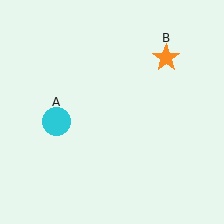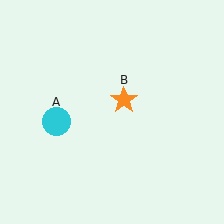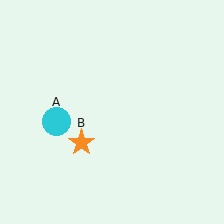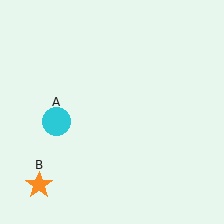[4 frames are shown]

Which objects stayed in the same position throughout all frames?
Cyan circle (object A) remained stationary.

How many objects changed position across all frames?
1 object changed position: orange star (object B).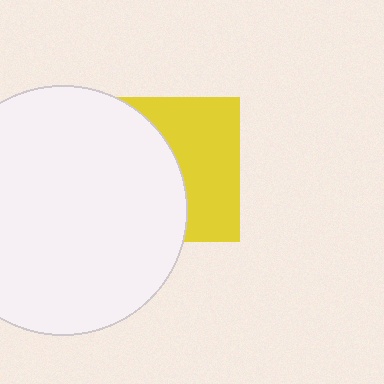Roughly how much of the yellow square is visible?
About half of it is visible (roughly 47%).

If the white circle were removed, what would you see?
You would see the complete yellow square.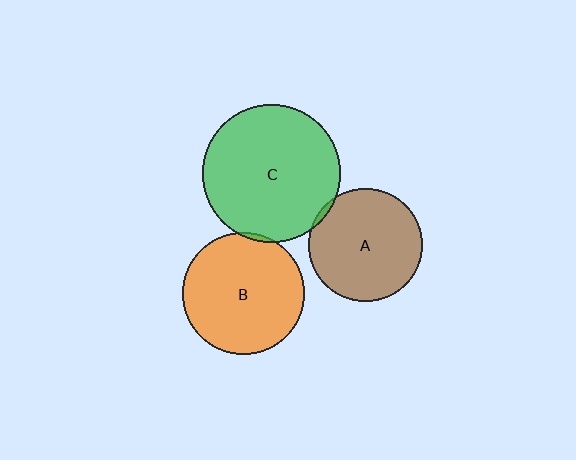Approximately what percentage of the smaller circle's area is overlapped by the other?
Approximately 5%.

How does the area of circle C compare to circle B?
Approximately 1.3 times.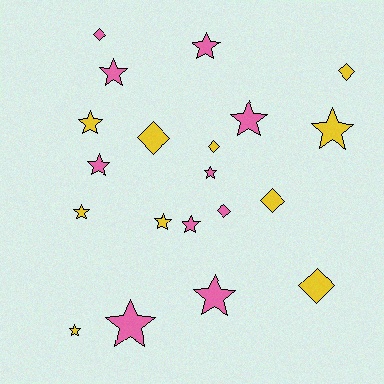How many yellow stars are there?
There are 5 yellow stars.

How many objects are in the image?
There are 20 objects.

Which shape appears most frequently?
Star, with 13 objects.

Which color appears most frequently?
Yellow, with 10 objects.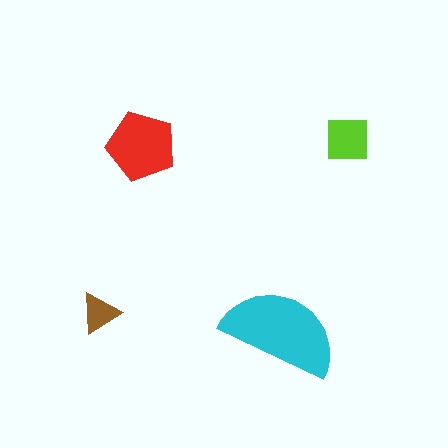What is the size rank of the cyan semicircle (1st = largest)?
1st.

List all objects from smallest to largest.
The brown triangle, the lime square, the red pentagon, the cyan semicircle.